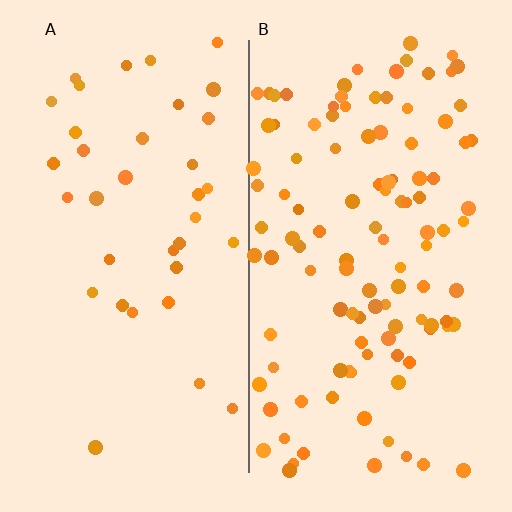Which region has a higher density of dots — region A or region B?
B (the right).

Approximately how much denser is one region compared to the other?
Approximately 3.1× — region B over region A.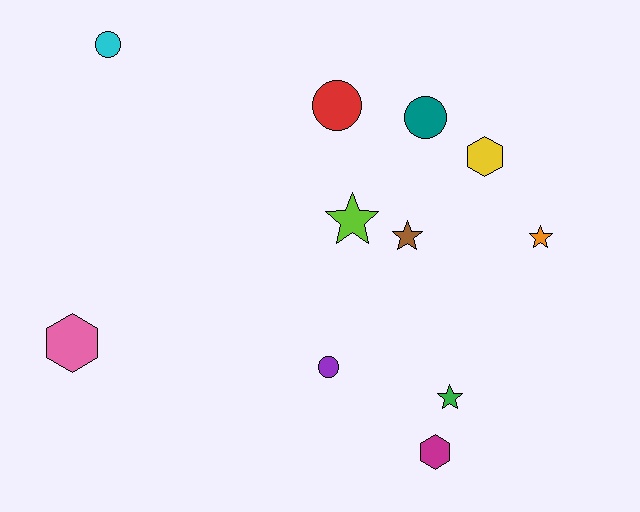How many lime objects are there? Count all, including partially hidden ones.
There is 1 lime object.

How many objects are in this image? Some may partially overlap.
There are 11 objects.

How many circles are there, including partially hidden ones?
There are 4 circles.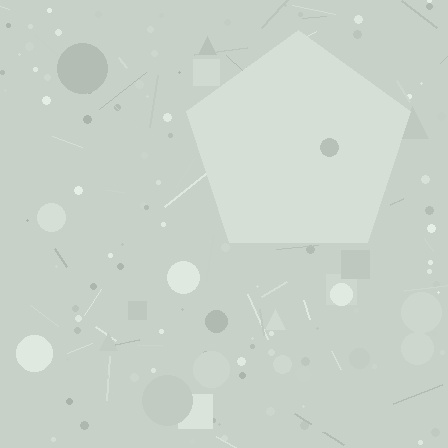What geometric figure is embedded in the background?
A pentagon is embedded in the background.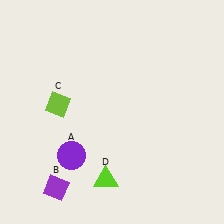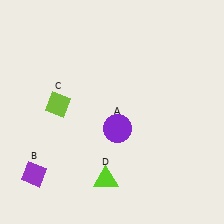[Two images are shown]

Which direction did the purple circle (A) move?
The purple circle (A) moved right.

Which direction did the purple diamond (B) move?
The purple diamond (B) moved left.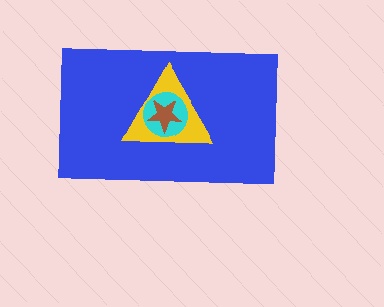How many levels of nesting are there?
4.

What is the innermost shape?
The brown star.